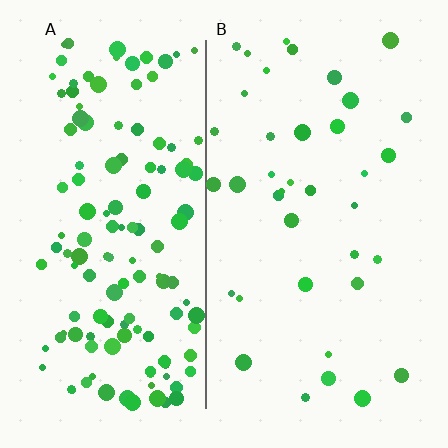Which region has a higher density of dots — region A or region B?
A (the left).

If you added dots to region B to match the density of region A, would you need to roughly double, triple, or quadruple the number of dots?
Approximately triple.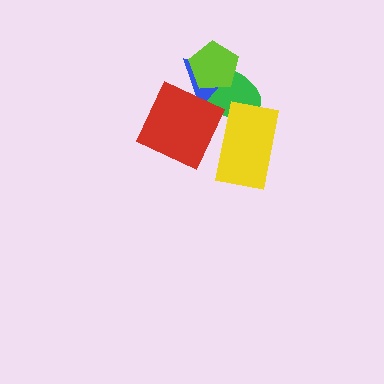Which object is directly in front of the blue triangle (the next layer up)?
The lime pentagon is directly in front of the blue triangle.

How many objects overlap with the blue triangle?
3 objects overlap with the blue triangle.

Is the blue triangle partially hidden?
Yes, it is partially covered by another shape.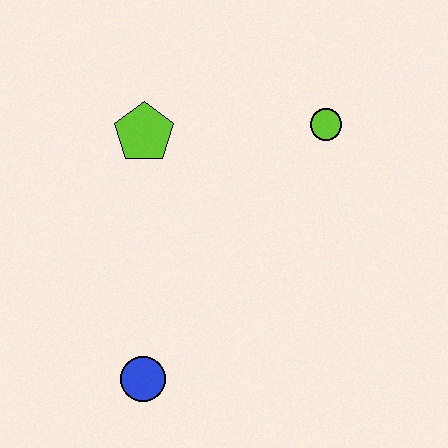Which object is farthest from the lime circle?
The blue circle is farthest from the lime circle.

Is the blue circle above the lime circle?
No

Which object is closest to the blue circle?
The lime pentagon is closest to the blue circle.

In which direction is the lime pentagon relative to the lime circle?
The lime pentagon is to the left of the lime circle.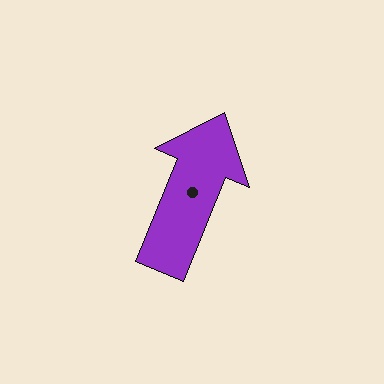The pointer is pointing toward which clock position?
Roughly 1 o'clock.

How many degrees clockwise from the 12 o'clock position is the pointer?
Approximately 22 degrees.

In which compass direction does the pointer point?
North.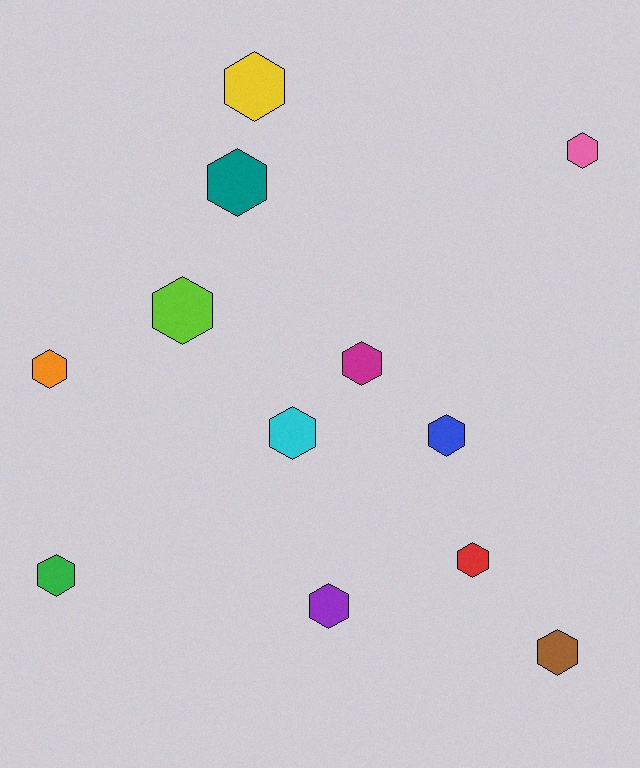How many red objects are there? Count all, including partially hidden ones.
There is 1 red object.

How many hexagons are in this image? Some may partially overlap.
There are 12 hexagons.